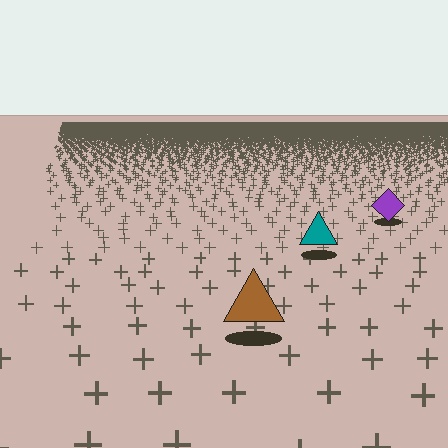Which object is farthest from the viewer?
The purple diamond is farthest from the viewer. It appears smaller and the ground texture around it is denser.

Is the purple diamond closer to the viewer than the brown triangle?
No. The brown triangle is closer — you can tell from the texture gradient: the ground texture is coarser near it.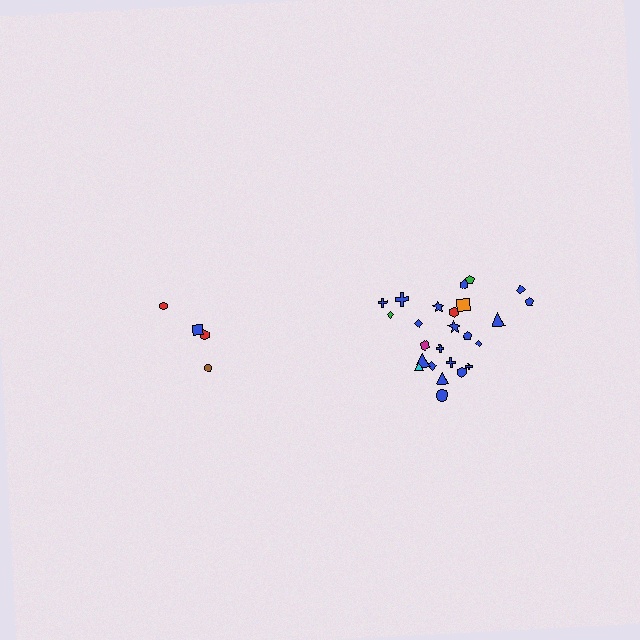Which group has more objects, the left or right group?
The right group.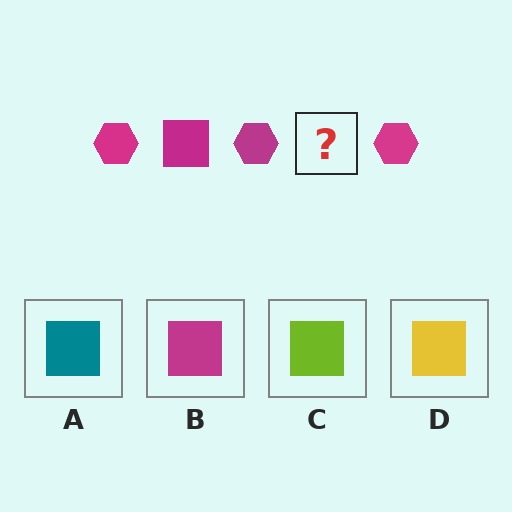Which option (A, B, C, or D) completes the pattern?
B.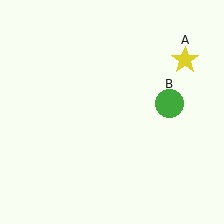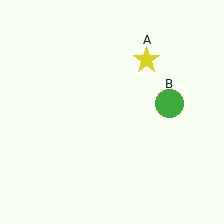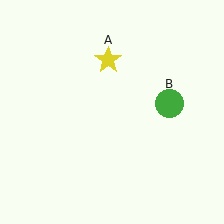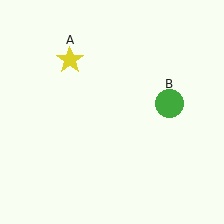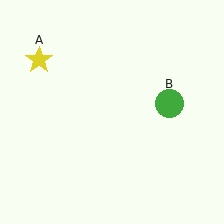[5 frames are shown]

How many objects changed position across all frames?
1 object changed position: yellow star (object A).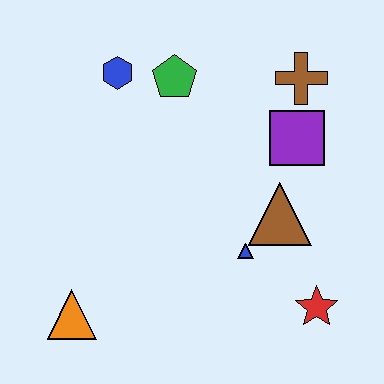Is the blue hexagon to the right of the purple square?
No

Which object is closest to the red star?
The blue triangle is closest to the red star.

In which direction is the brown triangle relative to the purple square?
The brown triangle is below the purple square.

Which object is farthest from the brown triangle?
The orange triangle is farthest from the brown triangle.